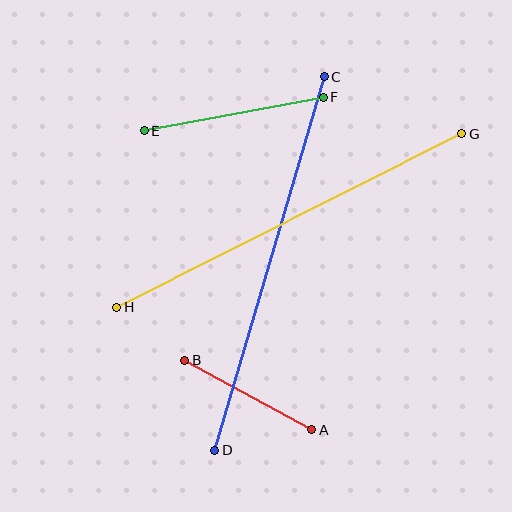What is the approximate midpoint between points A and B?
The midpoint is at approximately (248, 395) pixels.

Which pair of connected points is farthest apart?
Points C and D are farthest apart.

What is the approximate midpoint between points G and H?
The midpoint is at approximately (289, 221) pixels.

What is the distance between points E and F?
The distance is approximately 182 pixels.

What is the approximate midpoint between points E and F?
The midpoint is at approximately (234, 114) pixels.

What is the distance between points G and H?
The distance is approximately 386 pixels.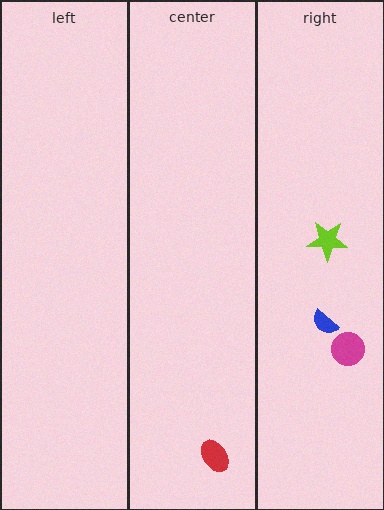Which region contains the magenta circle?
The right region.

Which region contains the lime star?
The right region.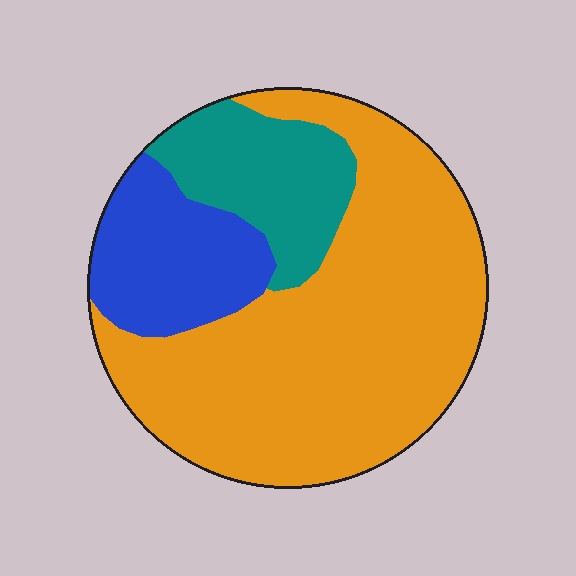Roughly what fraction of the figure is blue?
Blue covers about 20% of the figure.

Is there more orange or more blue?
Orange.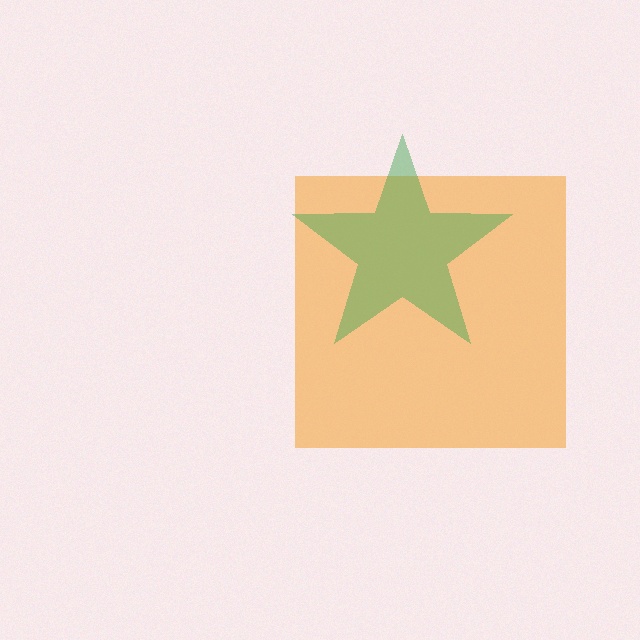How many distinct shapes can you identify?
There are 2 distinct shapes: an orange square, a green star.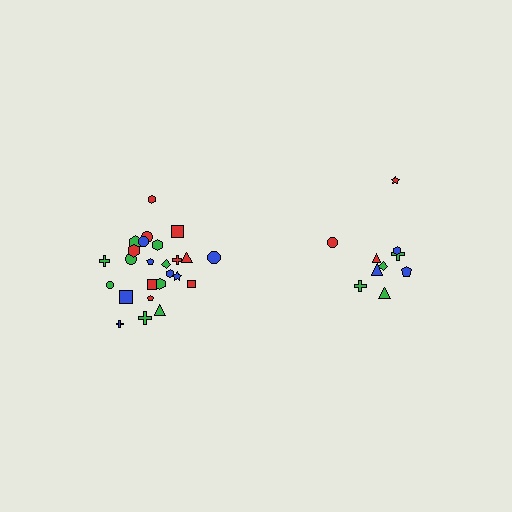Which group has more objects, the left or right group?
The left group.